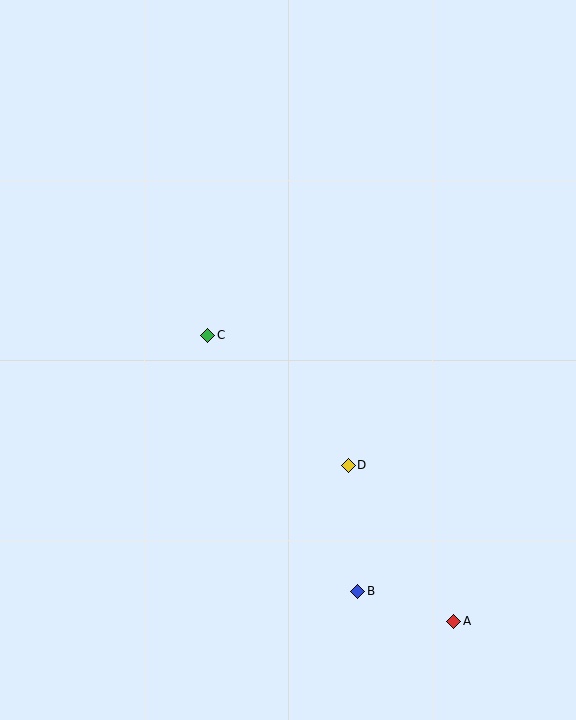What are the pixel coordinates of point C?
Point C is at (208, 335).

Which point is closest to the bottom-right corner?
Point A is closest to the bottom-right corner.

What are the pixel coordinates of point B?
Point B is at (358, 591).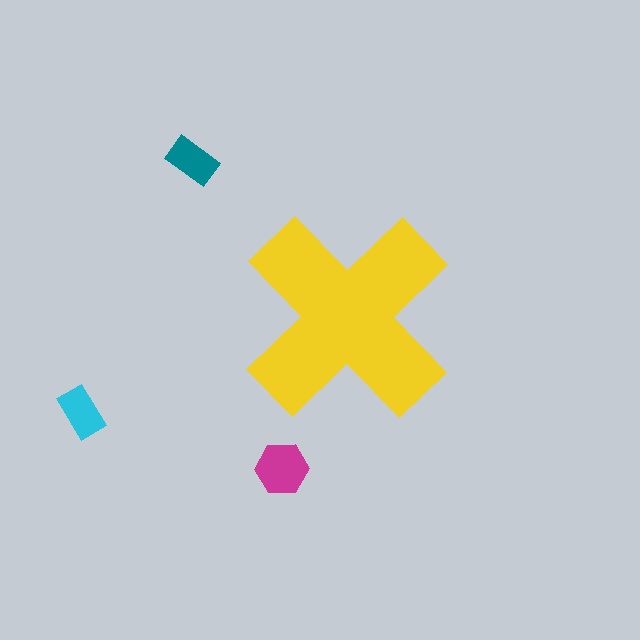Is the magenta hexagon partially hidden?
No, the magenta hexagon is fully visible.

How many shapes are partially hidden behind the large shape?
0 shapes are partially hidden.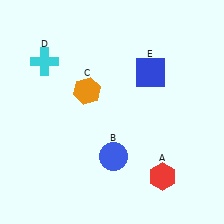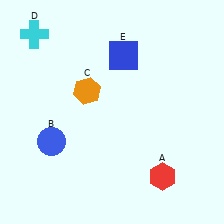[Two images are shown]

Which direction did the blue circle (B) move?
The blue circle (B) moved left.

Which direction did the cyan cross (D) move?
The cyan cross (D) moved up.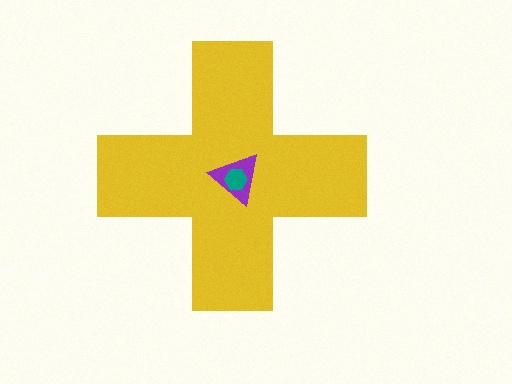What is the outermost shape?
The yellow cross.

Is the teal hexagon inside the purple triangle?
Yes.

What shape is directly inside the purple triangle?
The teal hexagon.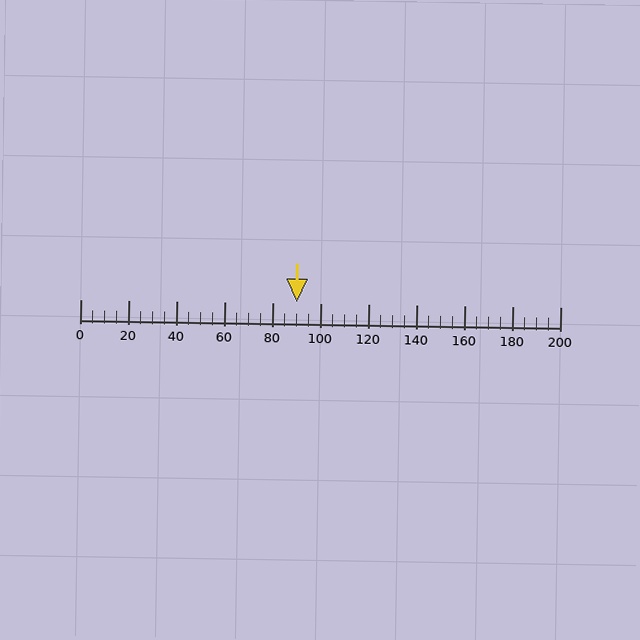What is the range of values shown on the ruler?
The ruler shows values from 0 to 200.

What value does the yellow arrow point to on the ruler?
The yellow arrow points to approximately 90.